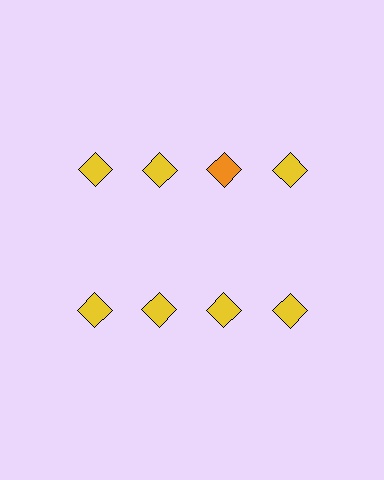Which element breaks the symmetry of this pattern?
The orange diamond in the top row, center column breaks the symmetry. All other shapes are yellow diamonds.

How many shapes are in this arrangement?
There are 8 shapes arranged in a grid pattern.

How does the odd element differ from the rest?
It has a different color: orange instead of yellow.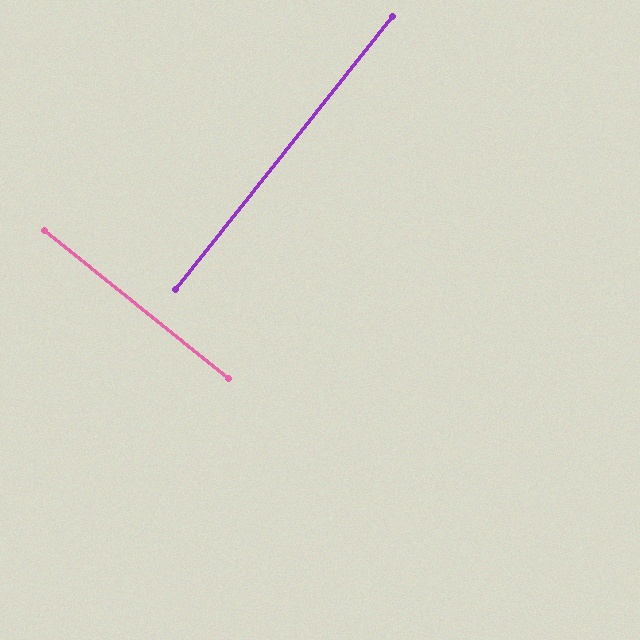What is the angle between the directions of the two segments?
Approximately 89 degrees.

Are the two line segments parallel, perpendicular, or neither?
Perpendicular — they meet at approximately 89°.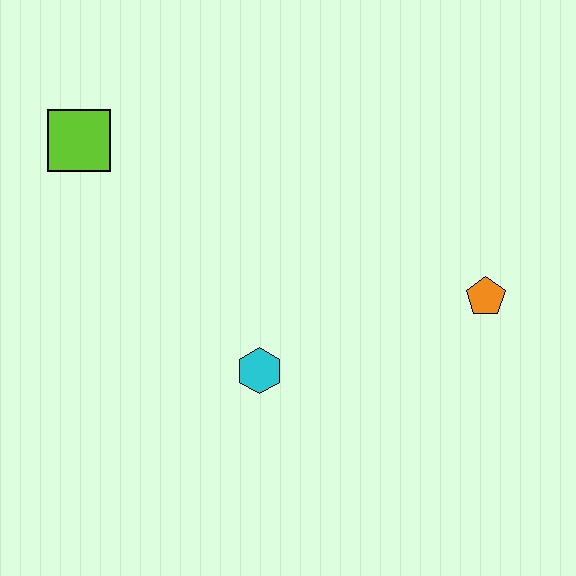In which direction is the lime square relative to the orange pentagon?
The lime square is to the left of the orange pentagon.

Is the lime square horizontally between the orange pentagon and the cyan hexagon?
No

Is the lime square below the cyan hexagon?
No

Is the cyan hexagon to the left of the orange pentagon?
Yes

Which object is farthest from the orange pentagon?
The lime square is farthest from the orange pentagon.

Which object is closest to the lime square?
The cyan hexagon is closest to the lime square.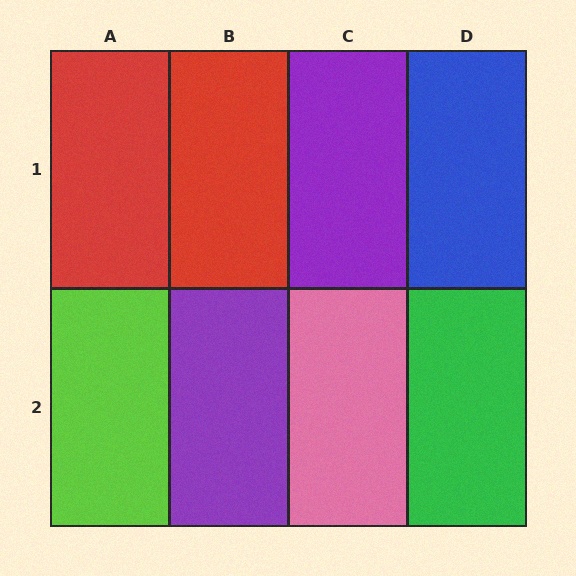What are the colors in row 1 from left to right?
Red, red, purple, blue.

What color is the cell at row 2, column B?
Purple.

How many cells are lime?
1 cell is lime.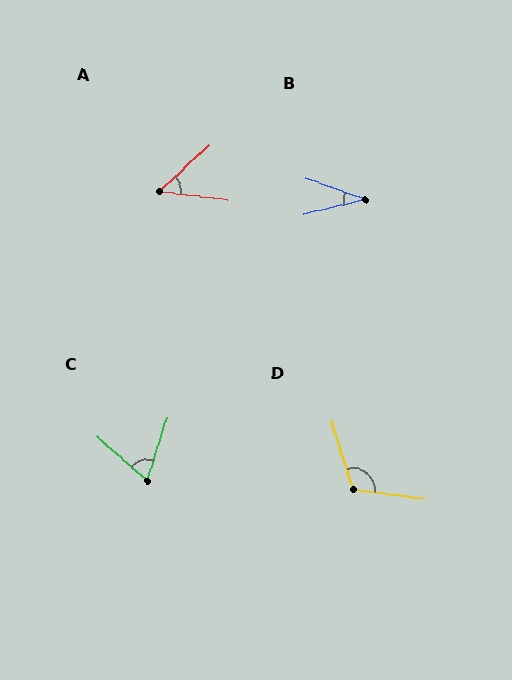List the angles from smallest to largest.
B (33°), A (50°), C (67°), D (115°).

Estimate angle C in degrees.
Approximately 67 degrees.